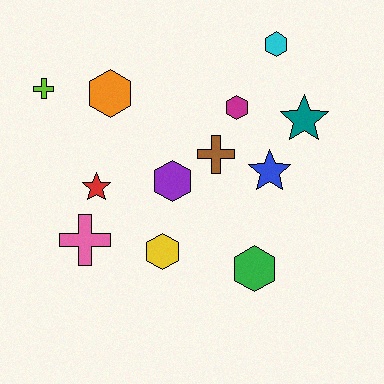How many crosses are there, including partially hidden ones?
There are 3 crosses.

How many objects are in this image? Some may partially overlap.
There are 12 objects.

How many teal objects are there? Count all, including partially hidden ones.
There is 1 teal object.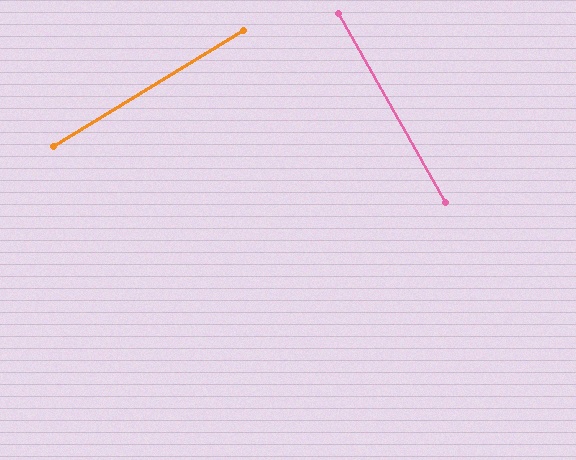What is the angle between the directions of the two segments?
Approximately 88 degrees.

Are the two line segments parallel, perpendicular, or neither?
Perpendicular — they meet at approximately 88°.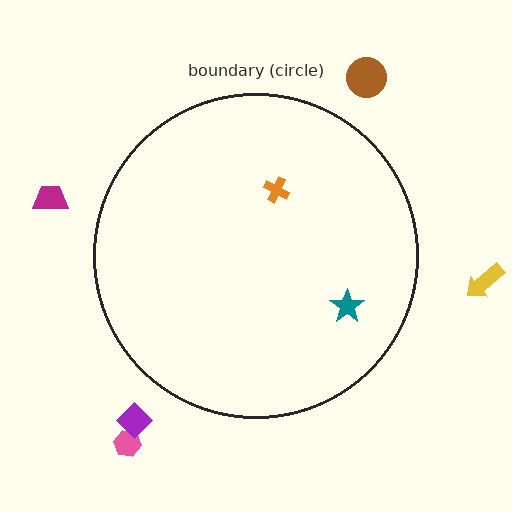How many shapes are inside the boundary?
2 inside, 5 outside.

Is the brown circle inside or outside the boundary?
Outside.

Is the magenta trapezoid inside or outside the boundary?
Outside.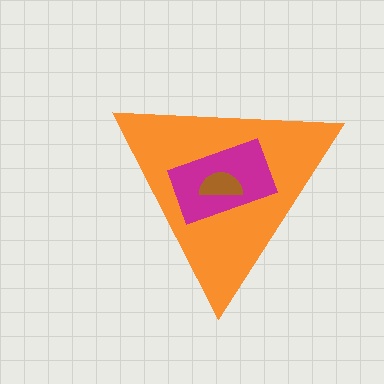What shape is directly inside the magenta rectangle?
The brown semicircle.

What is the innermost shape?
The brown semicircle.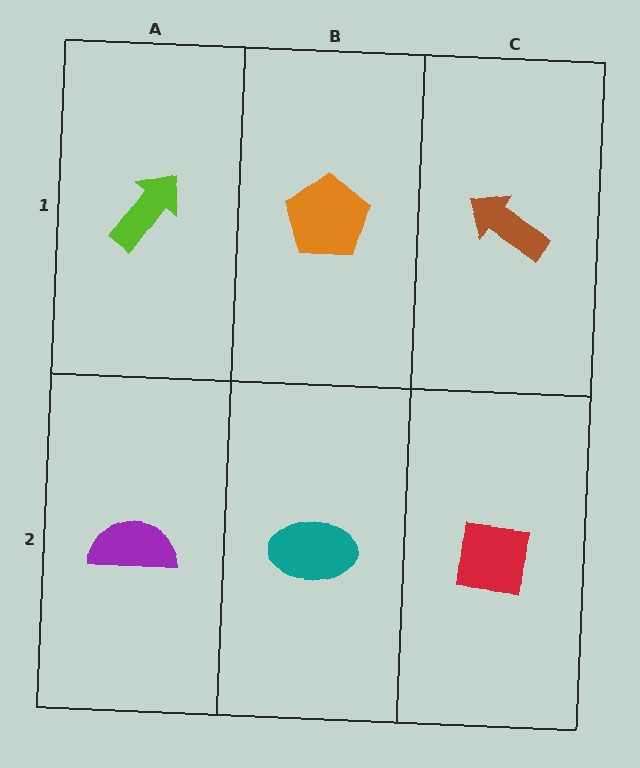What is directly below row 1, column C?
A red square.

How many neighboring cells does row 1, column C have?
2.